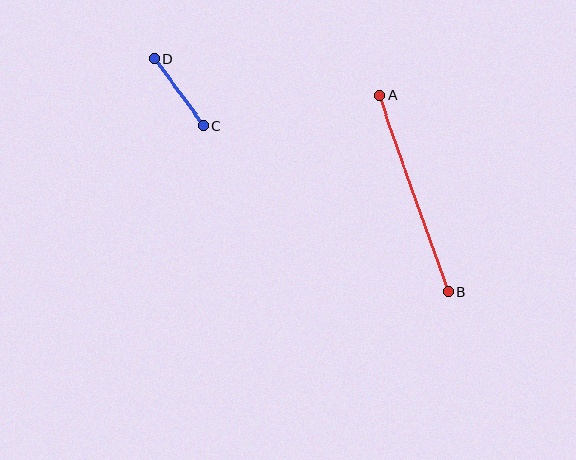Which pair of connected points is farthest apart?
Points A and B are farthest apart.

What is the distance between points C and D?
The distance is approximately 83 pixels.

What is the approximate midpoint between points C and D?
The midpoint is at approximately (179, 92) pixels.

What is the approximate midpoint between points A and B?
The midpoint is at approximately (414, 194) pixels.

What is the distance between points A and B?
The distance is approximately 207 pixels.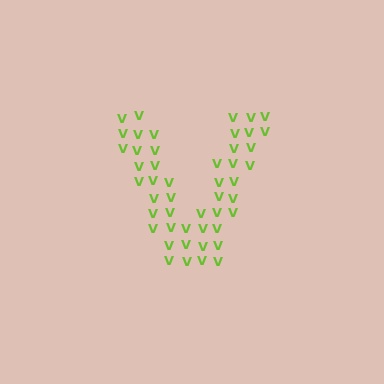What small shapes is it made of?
It is made of small letter V's.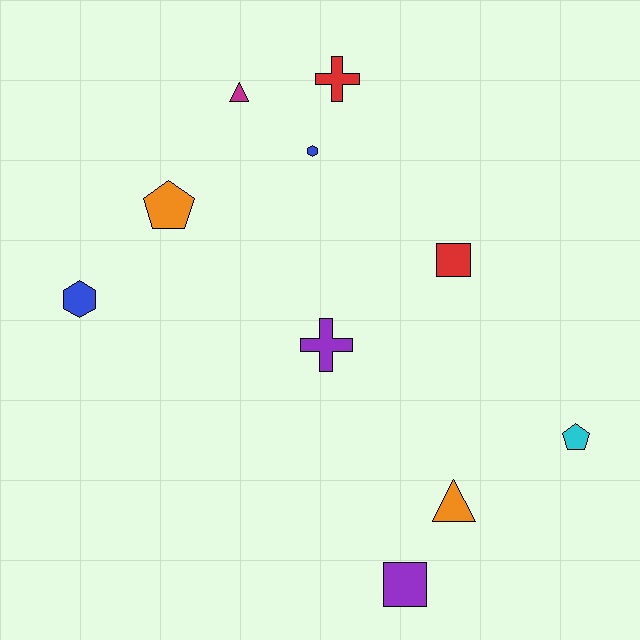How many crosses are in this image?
There are 2 crosses.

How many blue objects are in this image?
There are 2 blue objects.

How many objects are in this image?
There are 10 objects.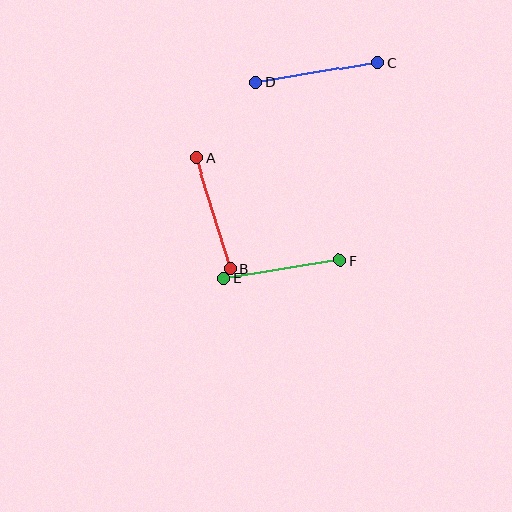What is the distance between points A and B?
The distance is approximately 116 pixels.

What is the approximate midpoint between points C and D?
The midpoint is at approximately (317, 72) pixels.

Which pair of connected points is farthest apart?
Points C and D are farthest apart.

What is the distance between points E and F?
The distance is approximately 117 pixels.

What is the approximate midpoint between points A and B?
The midpoint is at approximately (213, 213) pixels.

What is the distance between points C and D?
The distance is approximately 124 pixels.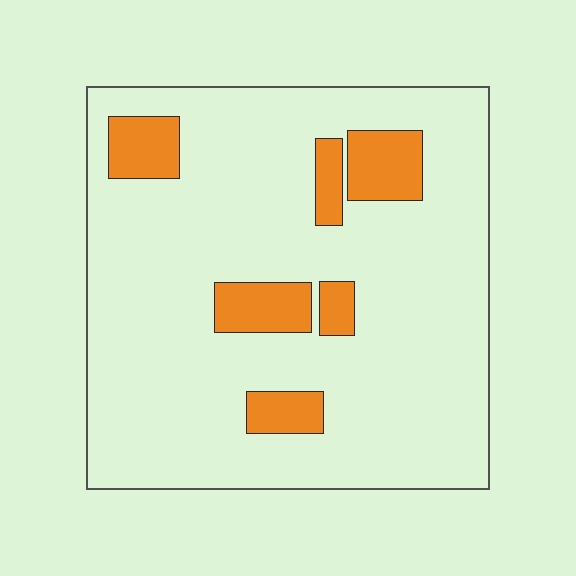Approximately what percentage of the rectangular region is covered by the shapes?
Approximately 15%.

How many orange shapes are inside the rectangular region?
6.